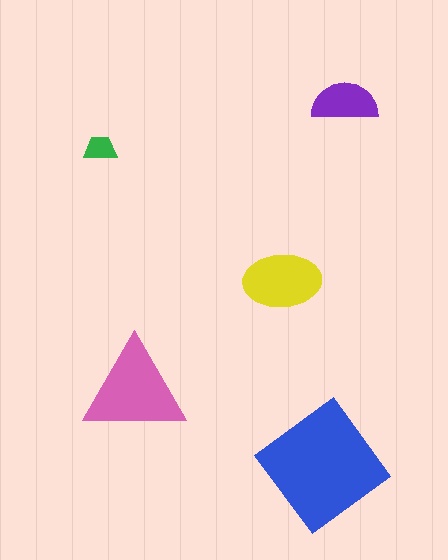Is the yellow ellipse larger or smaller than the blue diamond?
Smaller.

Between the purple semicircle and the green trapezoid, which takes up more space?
The purple semicircle.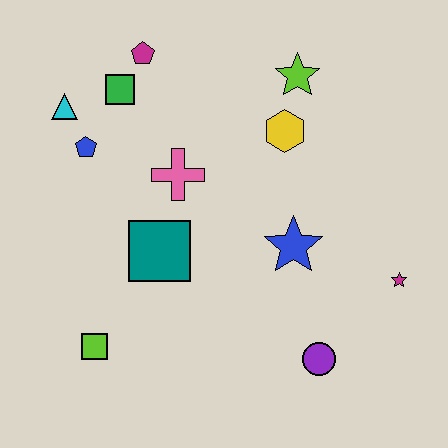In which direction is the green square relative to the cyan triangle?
The green square is to the right of the cyan triangle.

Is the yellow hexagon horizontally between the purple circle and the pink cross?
Yes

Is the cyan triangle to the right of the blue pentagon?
No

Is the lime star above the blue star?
Yes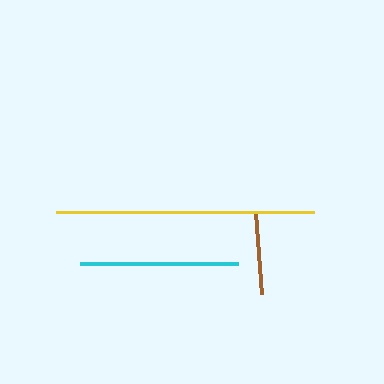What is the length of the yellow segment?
The yellow segment is approximately 258 pixels long.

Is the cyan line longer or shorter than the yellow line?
The yellow line is longer than the cyan line.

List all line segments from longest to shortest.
From longest to shortest: yellow, cyan, brown.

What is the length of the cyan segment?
The cyan segment is approximately 158 pixels long.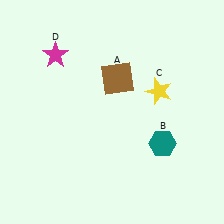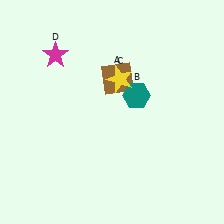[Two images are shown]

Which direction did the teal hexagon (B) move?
The teal hexagon (B) moved up.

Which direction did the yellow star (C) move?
The yellow star (C) moved left.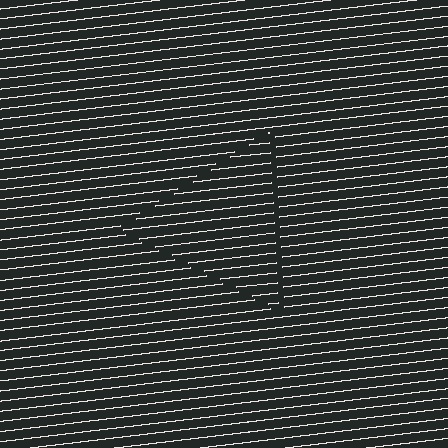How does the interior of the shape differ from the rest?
The interior of the shape contains the same grating, shifted by half a period — the contour is defined by the phase discontinuity where line-ends from the inner and outer gratings abut.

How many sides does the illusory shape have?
3 sides — the line-ends trace a triangle.